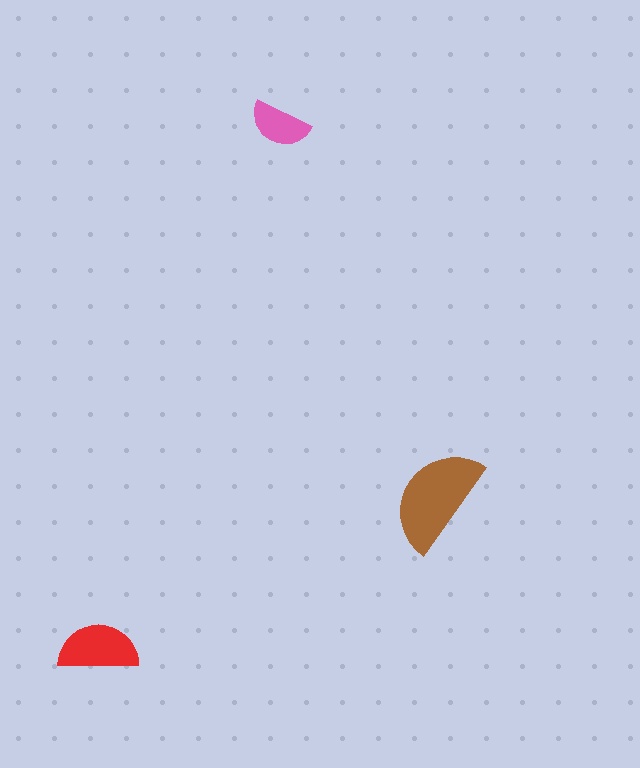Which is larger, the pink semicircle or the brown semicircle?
The brown one.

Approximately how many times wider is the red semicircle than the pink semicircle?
About 1.5 times wider.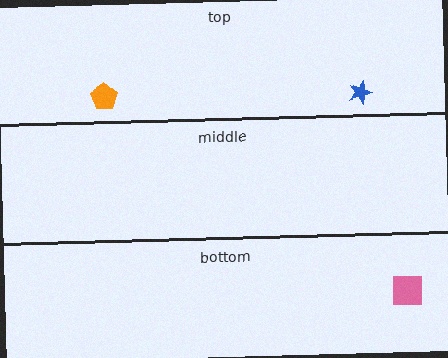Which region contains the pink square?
The bottom region.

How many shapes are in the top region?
2.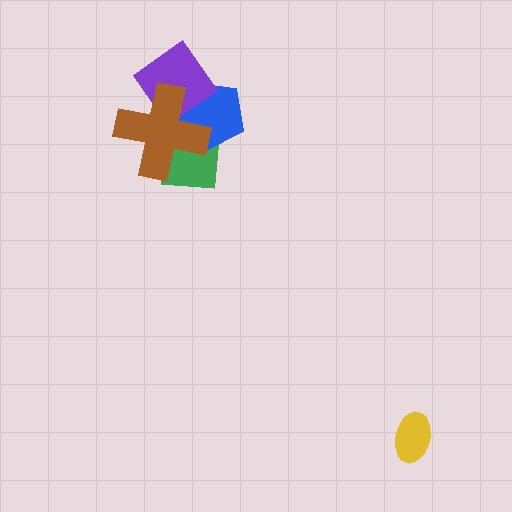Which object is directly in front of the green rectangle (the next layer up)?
The blue pentagon is directly in front of the green rectangle.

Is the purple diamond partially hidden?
Yes, it is partially covered by another shape.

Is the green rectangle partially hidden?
Yes, it is partially covered by another shape.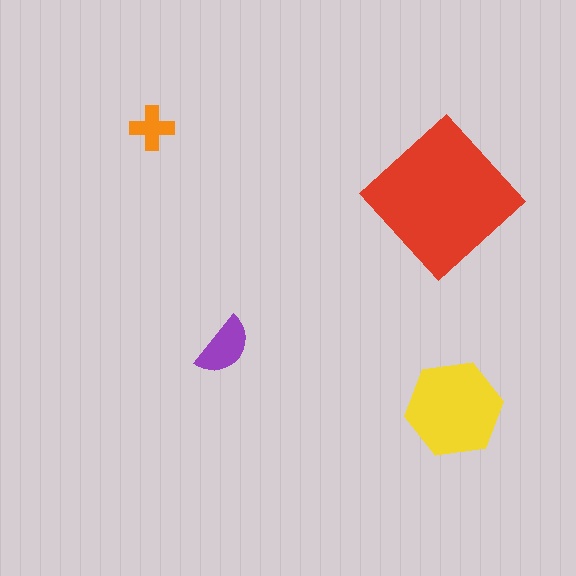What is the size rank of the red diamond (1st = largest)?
1st.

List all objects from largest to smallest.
The red diamond, the yellow hexagon, the purple semicircle, the orange cross.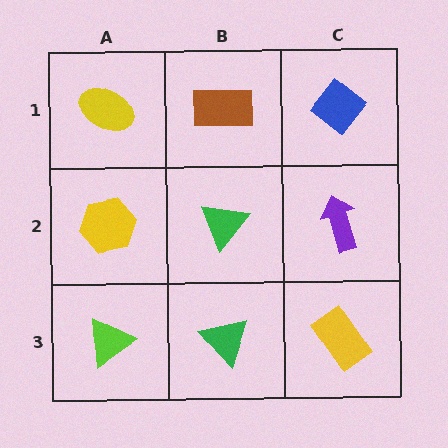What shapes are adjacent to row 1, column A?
A yellow hexagon (row 2, column A), a brown rectangle (row 1, column B).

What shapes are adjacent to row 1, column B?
A green triangle (row 2, column B), a yellow ellipse (row 1, column A), a blue diamond (row 1, column C).